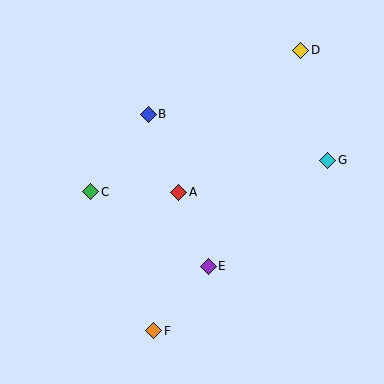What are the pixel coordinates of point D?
Point D is at (301, 50).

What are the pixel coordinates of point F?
Point F is at (154, 331).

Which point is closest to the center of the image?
Point A at (179, 192) is closest to the center.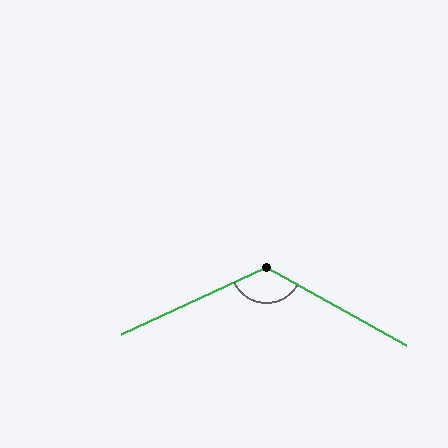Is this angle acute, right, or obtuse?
It is obtuse.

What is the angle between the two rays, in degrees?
Approximately 126 degrees.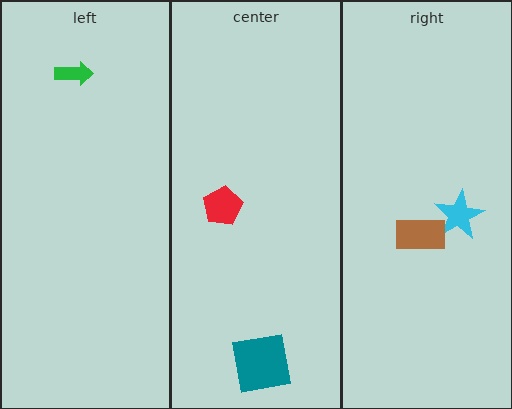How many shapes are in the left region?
1.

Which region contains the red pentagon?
The center region.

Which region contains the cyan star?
The right region.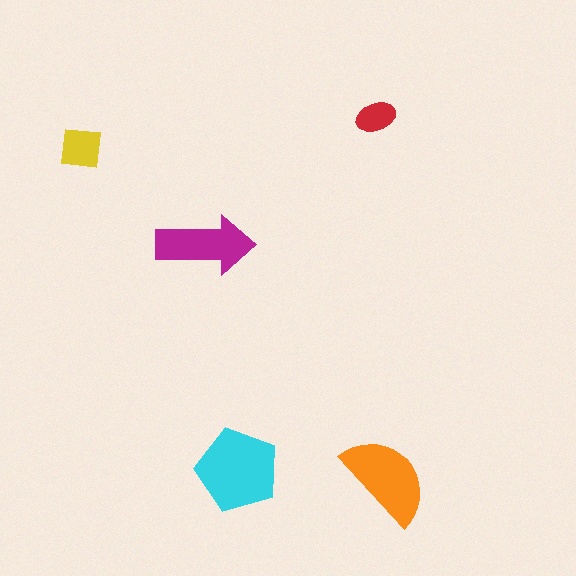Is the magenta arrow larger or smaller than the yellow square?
Larger.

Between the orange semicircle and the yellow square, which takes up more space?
The orange semicircle.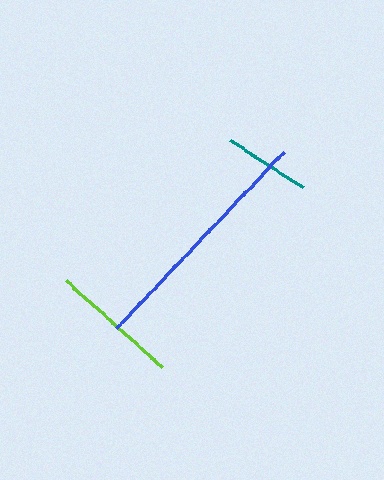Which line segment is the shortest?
The teal line is the shortest at approximately 86 pixels.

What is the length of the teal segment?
The teal segment is approximately 86 pixels long.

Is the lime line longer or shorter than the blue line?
The blue line is longer than the lime line.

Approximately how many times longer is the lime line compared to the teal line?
The lime line is approximately 1.5 times the length of the teal line.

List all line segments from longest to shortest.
From longest to shortest: blue, lime, teal.